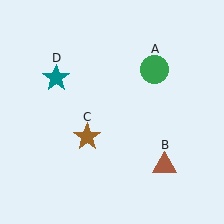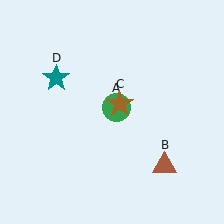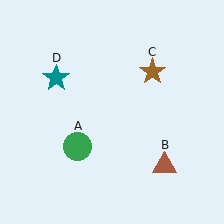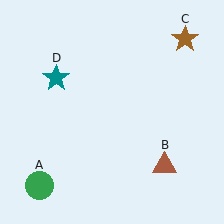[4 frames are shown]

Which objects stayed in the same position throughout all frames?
Brown triangle (object B) and teal star (object D) remained stationary.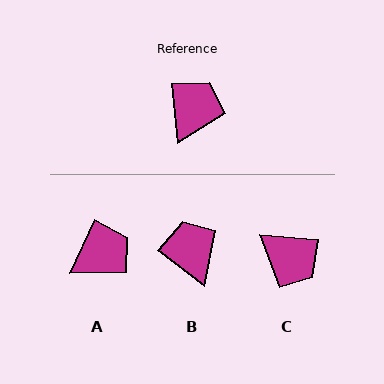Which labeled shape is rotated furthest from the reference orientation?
C, about 101 degrees away.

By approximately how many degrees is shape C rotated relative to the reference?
Approximately 101 degrees clockwise.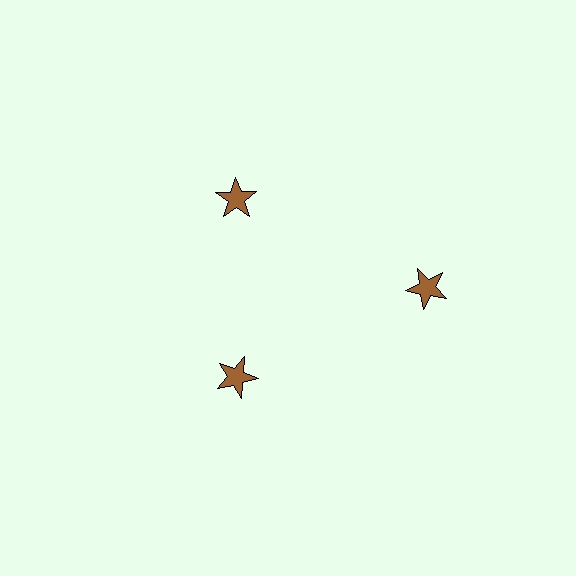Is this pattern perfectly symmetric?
No. The 3 brown stars are arranged in a ring, but one element near the 3 o'clock position is pushed outward from the center, breaking the 3-fold rotational symmetry.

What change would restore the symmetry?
The symmetry would be restored by moving it inward, back onto the ring so that all 3 stars sit at equal angles and equal distance from the center.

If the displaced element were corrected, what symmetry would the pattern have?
It would have 3-fold rotational symmetry — the pattern would map onto itself every 120 degrees.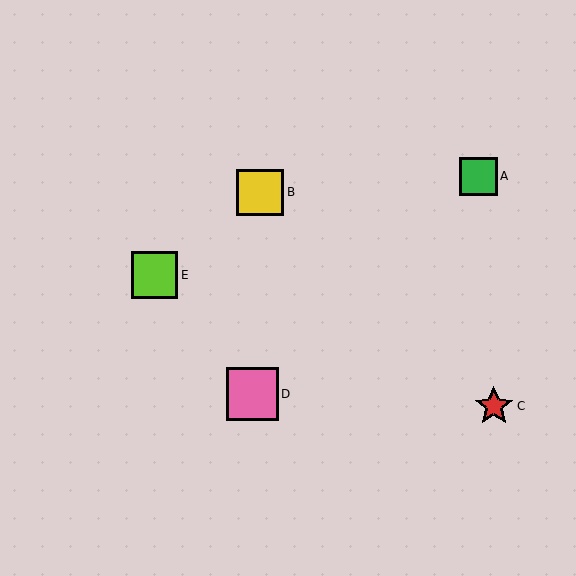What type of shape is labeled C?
Shape C is a red star.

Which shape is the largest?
The pink square (labeled D) is the largest.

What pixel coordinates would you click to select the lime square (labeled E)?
Click at (154, 275) to select the lime square E.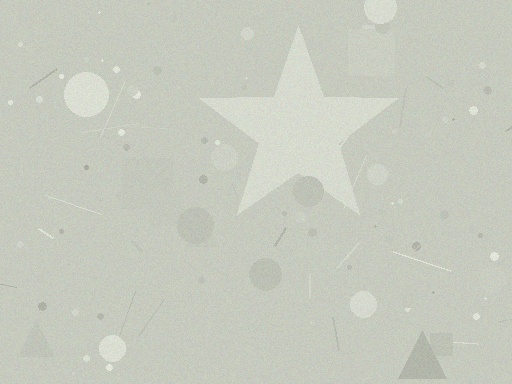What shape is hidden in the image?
A star is hidden in the image.